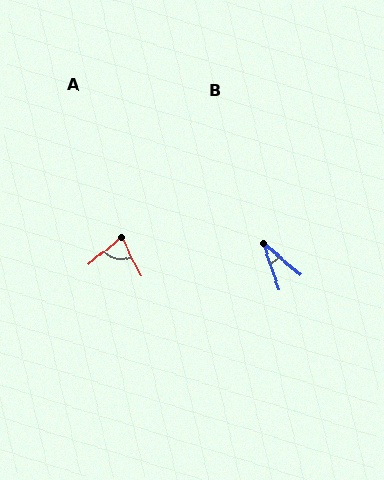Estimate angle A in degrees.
Approximately 77 degrees.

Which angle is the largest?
A, at approximately 77 degrees.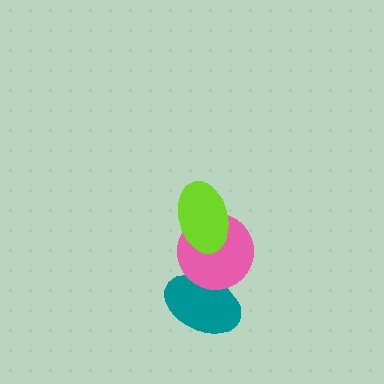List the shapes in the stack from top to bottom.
From top to bottom: the lime ellipse, the pink circle, the teal ellipse.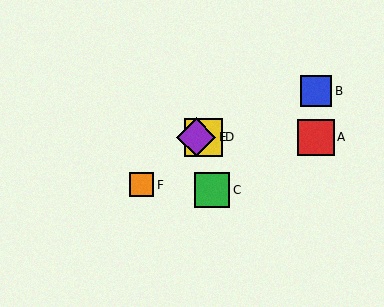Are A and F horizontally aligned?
No, A is at y≈137 and F is at y≈185.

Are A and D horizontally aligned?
Yes, both are at y≈137.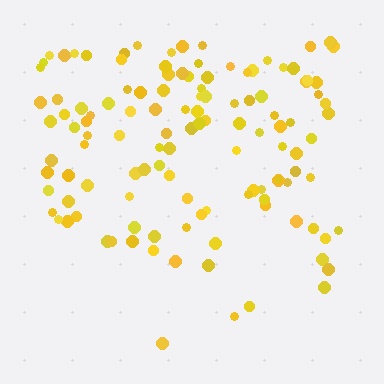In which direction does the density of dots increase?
From bottom to top, with the top side densest.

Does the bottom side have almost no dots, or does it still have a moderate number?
Still a moderate number, just noticeably fewer than the top.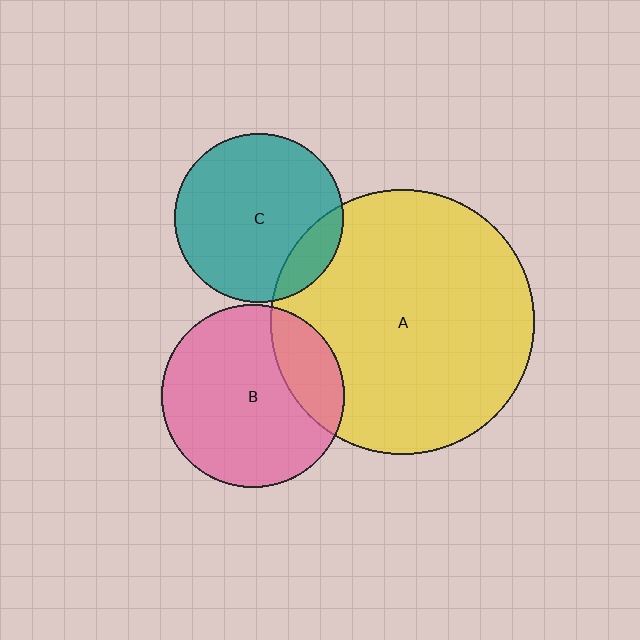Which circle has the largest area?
Circle A (yellow).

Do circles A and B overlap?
Yes.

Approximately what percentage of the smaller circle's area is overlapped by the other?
Approximately 20%.